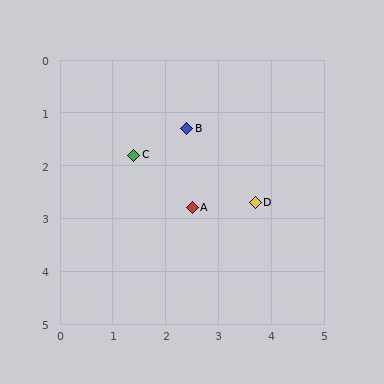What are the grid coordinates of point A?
Point A is at approximately (2.5, 2.8).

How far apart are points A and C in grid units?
Points A and C are about 1.5 grid units apart.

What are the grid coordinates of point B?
Point B is at approximately (2.4, 1.3).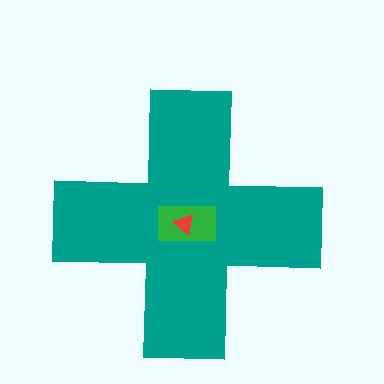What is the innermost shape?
The red triangle.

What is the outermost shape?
The teal cross.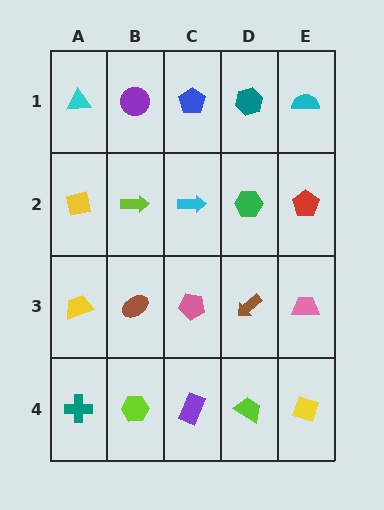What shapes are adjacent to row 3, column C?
A cyan arrow (row 2, column C), a purple rectangle (row 4, column C), a brown ellipse (row 3, column B), a brown arrow (row 3, column D).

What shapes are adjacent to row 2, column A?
A cyan triangle (row 1, column A), a yellow trapezoid (row 3, column A), a lime arrow (row 2, column B).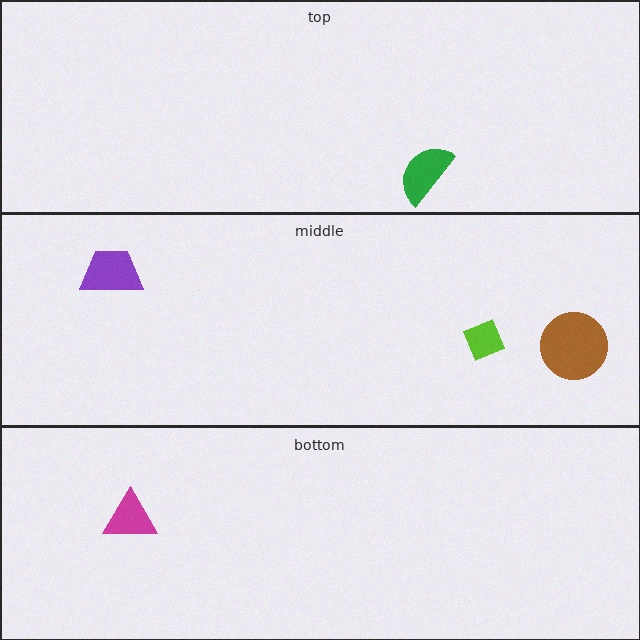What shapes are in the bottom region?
The magenta triangle.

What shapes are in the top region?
The green semicircle.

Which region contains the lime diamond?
The middle region.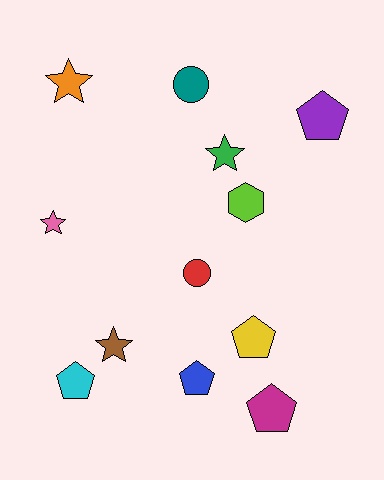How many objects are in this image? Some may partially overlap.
There are 12 objects.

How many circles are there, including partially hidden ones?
There are 2 circles.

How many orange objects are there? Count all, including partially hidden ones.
There is 1 orange object.